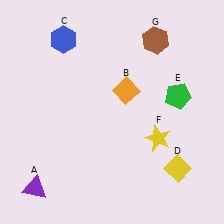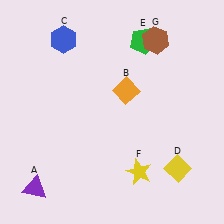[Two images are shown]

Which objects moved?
The objects that moved are: the green pentagon (E), the yellow star (F).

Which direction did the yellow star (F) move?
The yellow star (F) moved down.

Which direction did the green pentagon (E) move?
The green pentagon (E) moved up.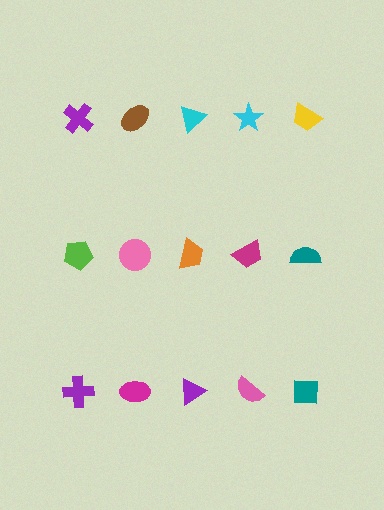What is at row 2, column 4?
A magenta trapezoid.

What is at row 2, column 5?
A teal semicircle.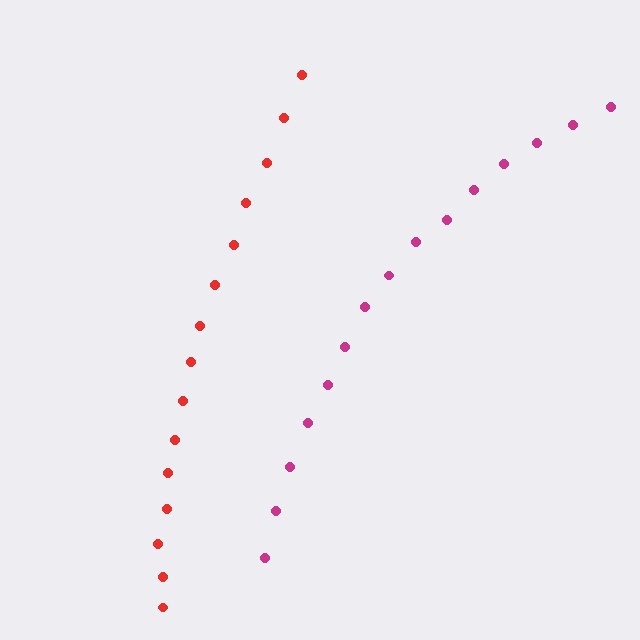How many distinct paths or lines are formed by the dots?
There are 2 distinct paths.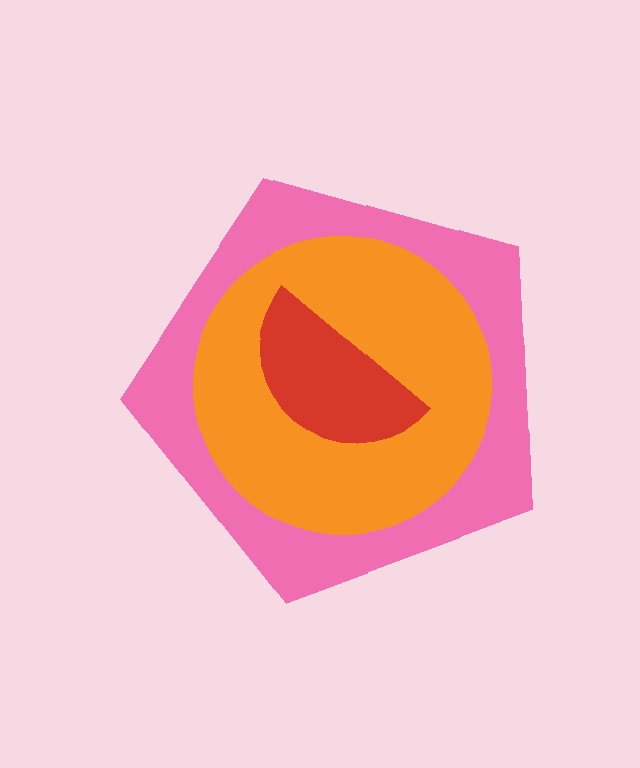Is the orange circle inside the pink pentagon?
Yes.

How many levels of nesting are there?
3.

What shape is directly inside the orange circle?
The red semicircle.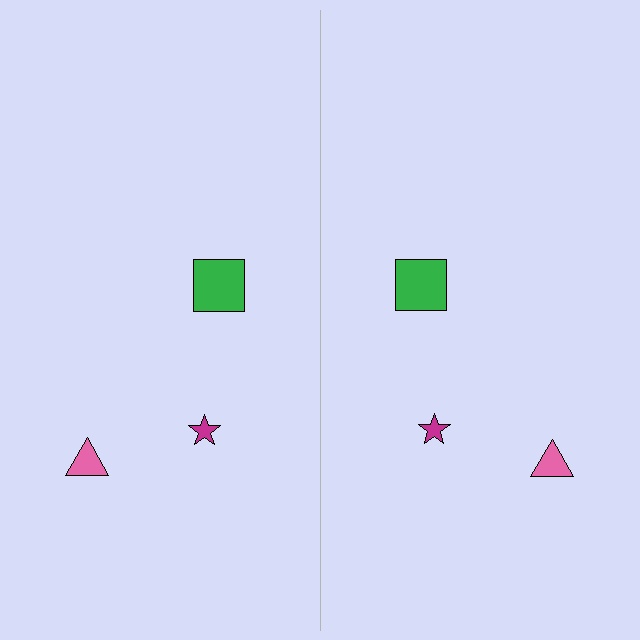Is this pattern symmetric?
Yes, this pattern has bilateral (reflection) symmetry.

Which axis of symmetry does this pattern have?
The pattern has a vertical axis of symmetry running through the center of the image.